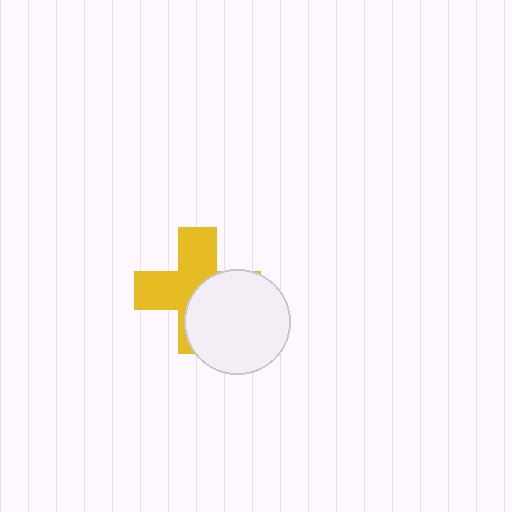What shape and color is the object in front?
The object in front is a white circle.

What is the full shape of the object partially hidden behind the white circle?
The partially hidden object is a yellow cross.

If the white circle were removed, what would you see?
You would see the complete yellow cross.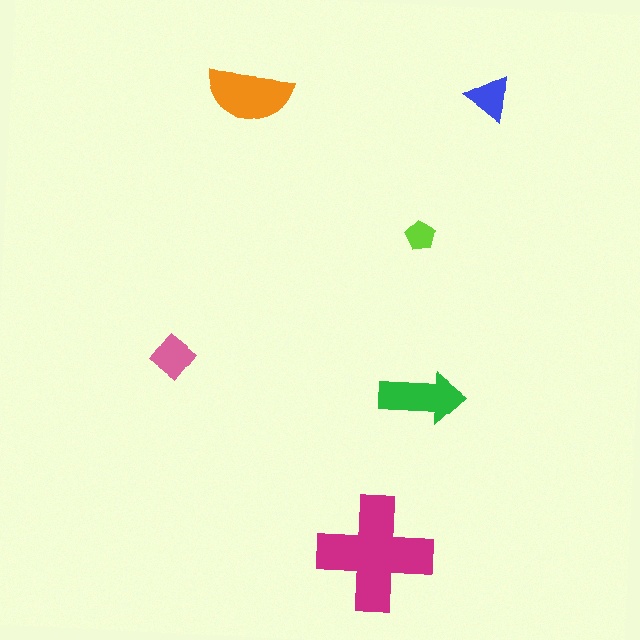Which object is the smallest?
The lime pentagon.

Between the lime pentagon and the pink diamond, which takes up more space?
The pink diamond.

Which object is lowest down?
The magenta cross is bottommost.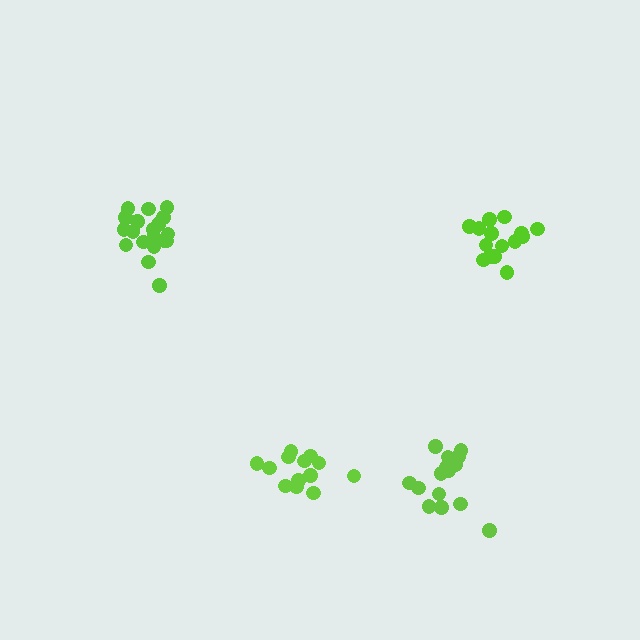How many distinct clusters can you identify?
There are 4 distinct clusters.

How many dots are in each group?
Group 1: 14 dots, Group 2: 18 dots, Group 3: 20 dots, Group 4: 15 dots (67 total).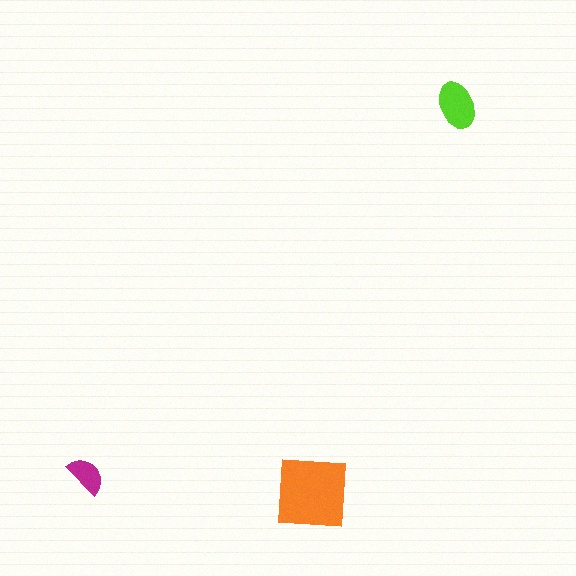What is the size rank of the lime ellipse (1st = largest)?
2nd.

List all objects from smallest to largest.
The magenta semicircle, the lime ellipse, the orange square.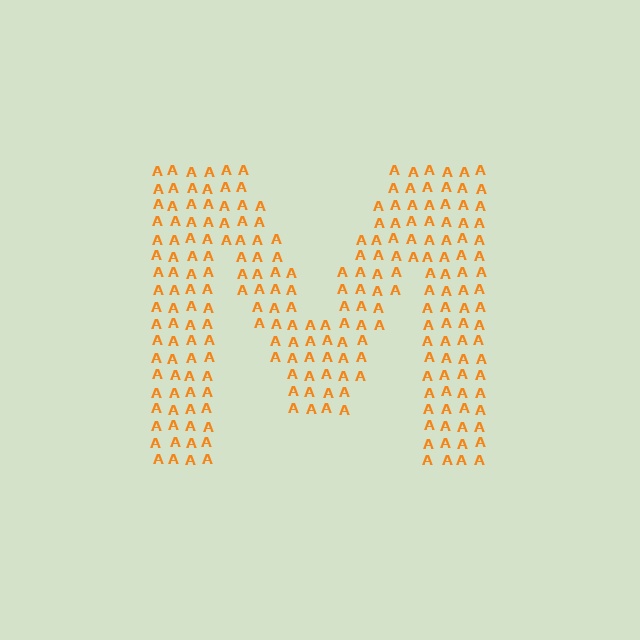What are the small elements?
The small elements are letter A's.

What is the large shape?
The large shape is the letter M.